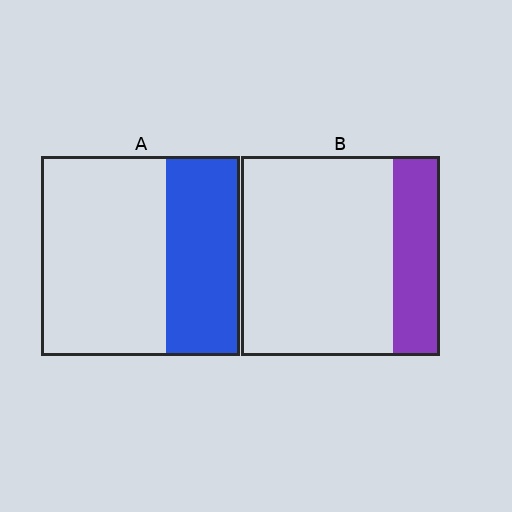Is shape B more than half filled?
No.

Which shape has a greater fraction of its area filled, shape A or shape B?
Shape A.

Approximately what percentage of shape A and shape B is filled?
A is approximately 35% and B is approximately 25%.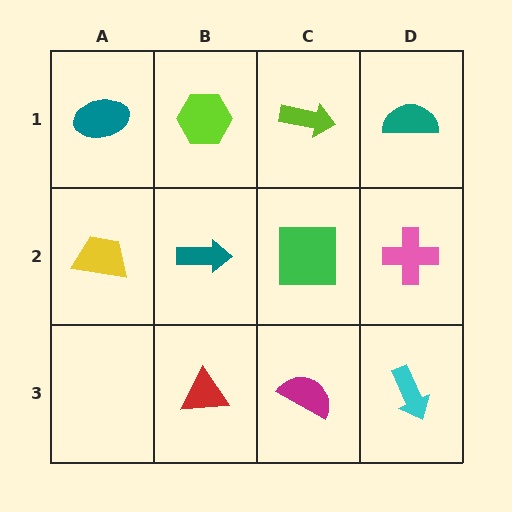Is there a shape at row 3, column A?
No, that cell is empty.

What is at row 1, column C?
A lime arrow.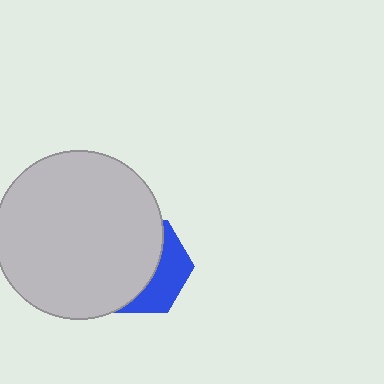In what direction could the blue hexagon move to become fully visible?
The blue hexagon could move right. That would shift it out from behind the light gray circle entirely.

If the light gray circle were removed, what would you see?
You would see the complete blue hexagon.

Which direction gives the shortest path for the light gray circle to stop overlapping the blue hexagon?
Moving left gives the shortest separation.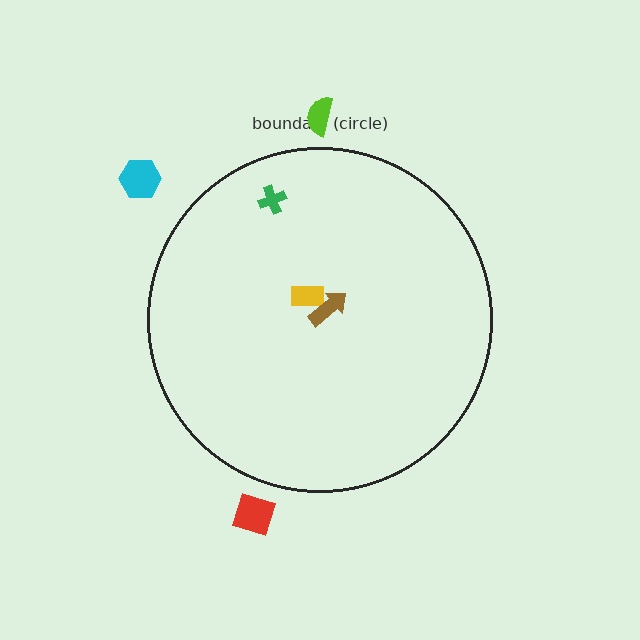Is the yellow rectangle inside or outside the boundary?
Inside.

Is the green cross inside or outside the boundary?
Inside.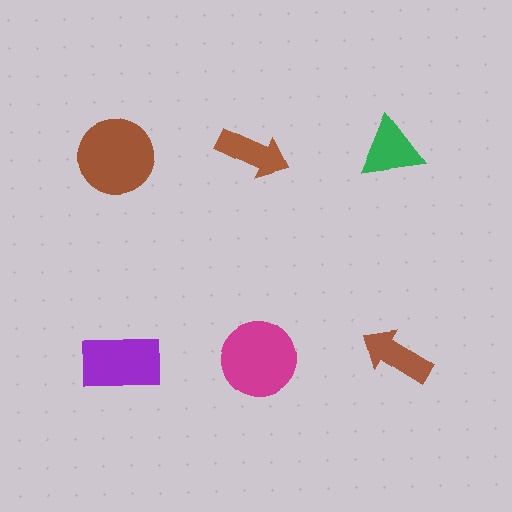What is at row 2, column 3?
A brown arrow.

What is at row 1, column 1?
A brown circle.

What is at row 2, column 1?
A purple rectangle.